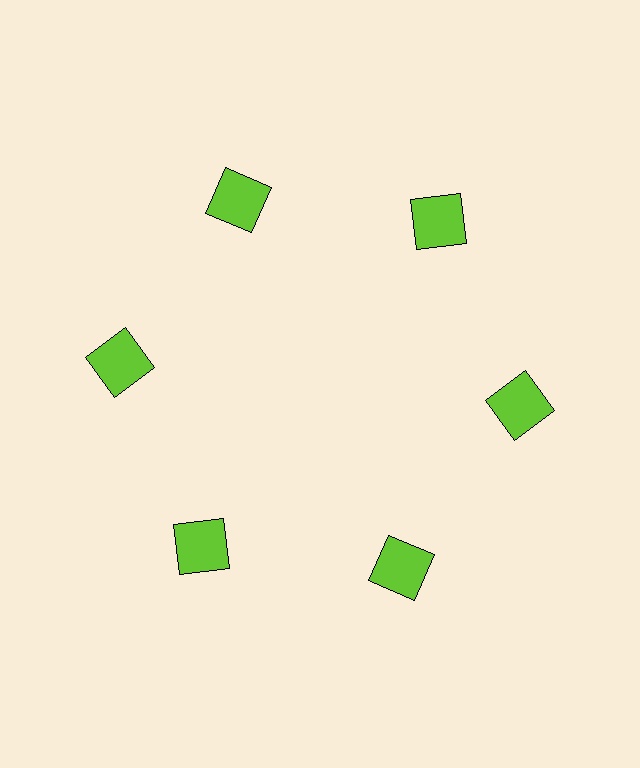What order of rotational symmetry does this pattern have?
This pattern has 6-fold rotational symmetry.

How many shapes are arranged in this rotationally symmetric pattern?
There are 6 shapes, arranged in 6 groups of 1.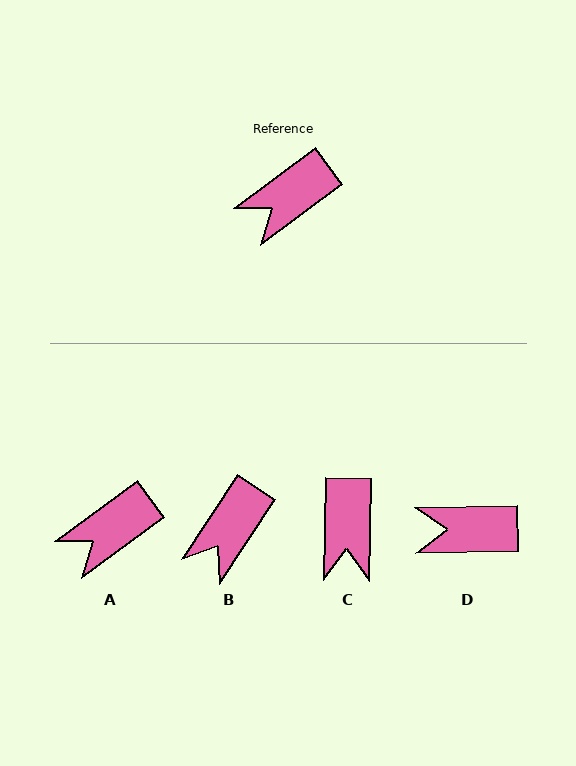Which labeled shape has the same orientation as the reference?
A.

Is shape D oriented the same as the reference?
No, it is off by about 36 degrees.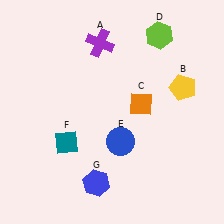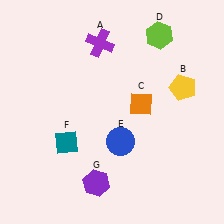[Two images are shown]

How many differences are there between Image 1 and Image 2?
There is 1 difference between the two images.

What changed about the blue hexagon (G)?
In Image 1, G is blue. In Image 2, it changed to purple.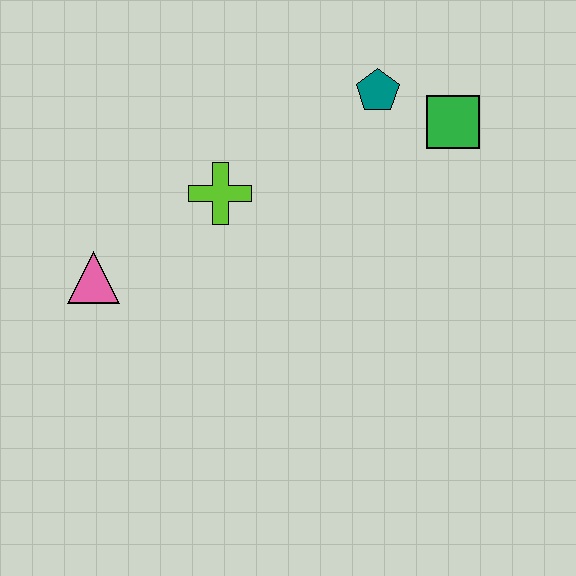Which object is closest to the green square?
The teal pentagon is closest to the green square.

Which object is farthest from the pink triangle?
The green square is farthest from the pink triangle.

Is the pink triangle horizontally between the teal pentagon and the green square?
No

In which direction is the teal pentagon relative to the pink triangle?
The teal pentagon is to the right of the pink triangle.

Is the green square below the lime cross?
No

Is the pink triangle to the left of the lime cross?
Yes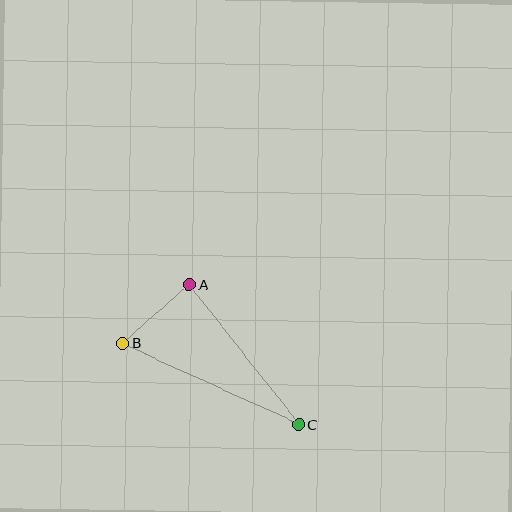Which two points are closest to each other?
Points A and B are closest to each other.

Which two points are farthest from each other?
Points B and C are farthest from each other.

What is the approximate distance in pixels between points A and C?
The distance between A and C is approximately 177 pixels.